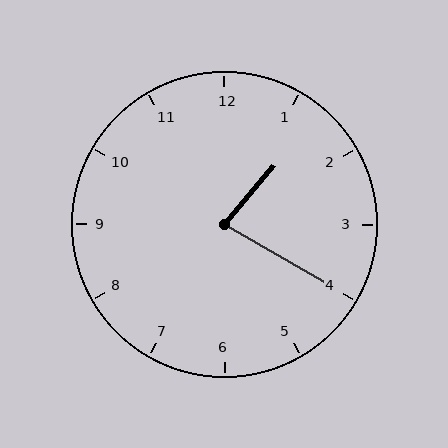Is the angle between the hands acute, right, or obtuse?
It is acute.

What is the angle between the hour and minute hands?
Approximately 80 degrees.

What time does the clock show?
1:20.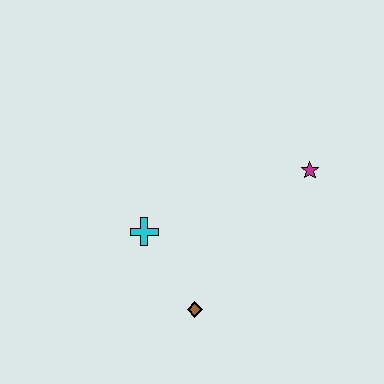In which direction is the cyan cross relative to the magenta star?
The cyan cross is to the left of the magenta star.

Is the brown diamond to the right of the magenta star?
No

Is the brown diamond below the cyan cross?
Yes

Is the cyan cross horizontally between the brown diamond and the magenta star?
No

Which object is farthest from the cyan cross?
The magenta star is farthest from the cyan cross.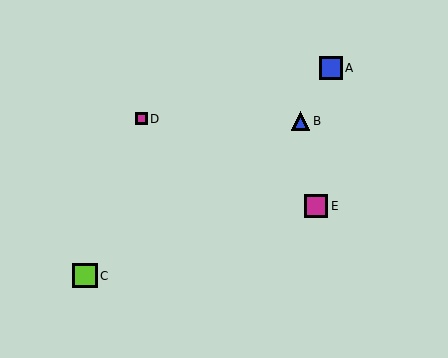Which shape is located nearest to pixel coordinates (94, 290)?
The lime square (labeled C) at (85, 276) is nearest to that location.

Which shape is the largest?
The lime square (labeled C) is the largest.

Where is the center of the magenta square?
The center of the magenta square is at (141, 119).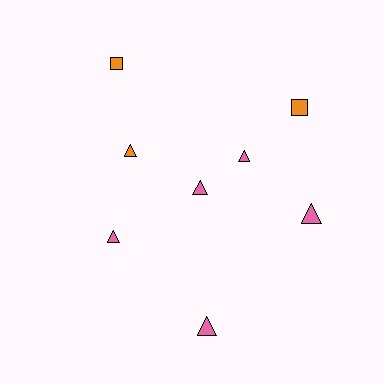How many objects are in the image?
There are 8 objects.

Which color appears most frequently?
Pink, with 5 objects.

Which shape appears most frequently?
Triangle, with 6 objects.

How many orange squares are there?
There are 2 orange squares.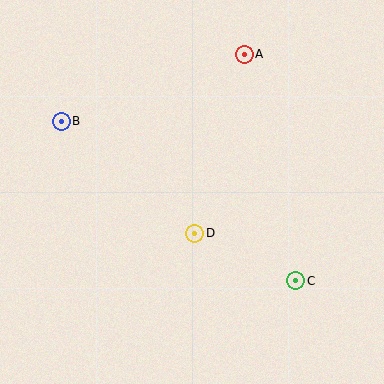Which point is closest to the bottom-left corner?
Point D is closest to the bottom-left corner.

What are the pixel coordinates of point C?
Point C is at (296, 281).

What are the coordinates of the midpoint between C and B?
The midpoint between C and B is at (178, 201).